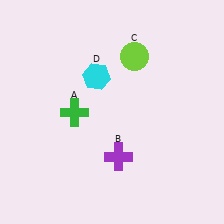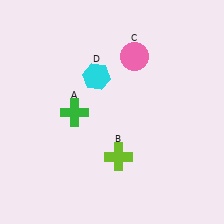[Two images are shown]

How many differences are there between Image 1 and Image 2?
There are 2 differences between the two images.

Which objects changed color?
B changed from purple to lime. C changed from lime to pink.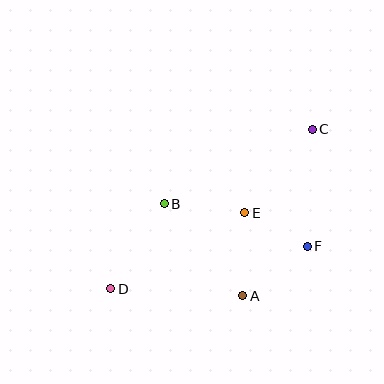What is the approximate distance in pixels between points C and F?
The distance between C and F is approximately 117 pixels.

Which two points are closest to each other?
Points E and F are closest to each other.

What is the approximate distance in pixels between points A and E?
The distance between A and E is approximately 83 pixels.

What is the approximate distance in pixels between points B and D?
The distance between B and D is approximately 100 pixels.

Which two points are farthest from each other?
Points C and D are farthest from each other.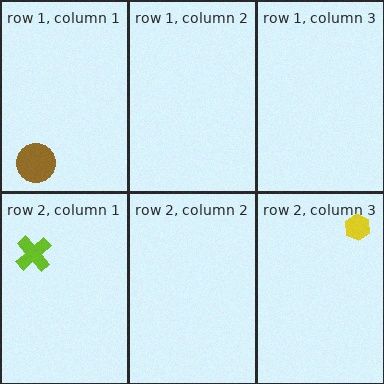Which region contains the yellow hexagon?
The row 2, column 3 region.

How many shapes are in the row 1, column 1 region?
1.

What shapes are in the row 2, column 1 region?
The lime cross.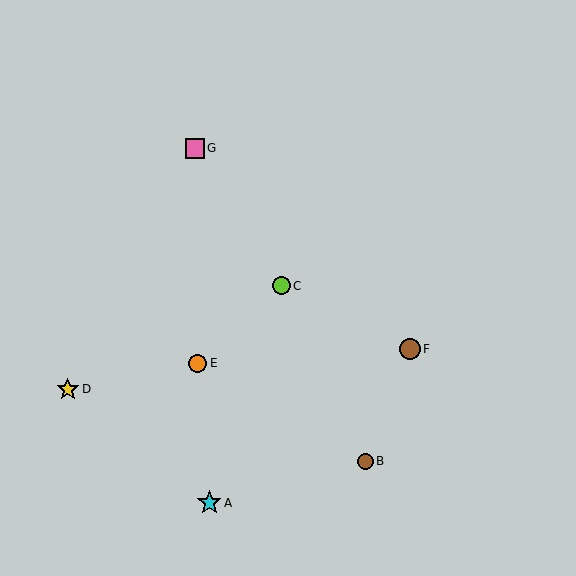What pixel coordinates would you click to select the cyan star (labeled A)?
Click at (209, 503) to select the cyan star A.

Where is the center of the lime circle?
The center of the lime circle is at (281, 286).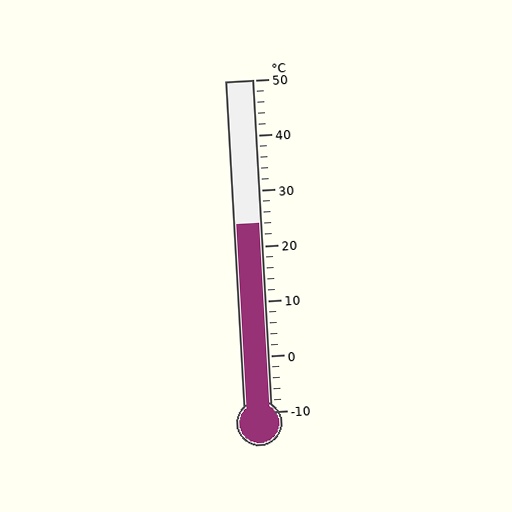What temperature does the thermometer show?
The thermometer shows approximately 24°C.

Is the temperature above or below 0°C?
The temperature is above 0°C.